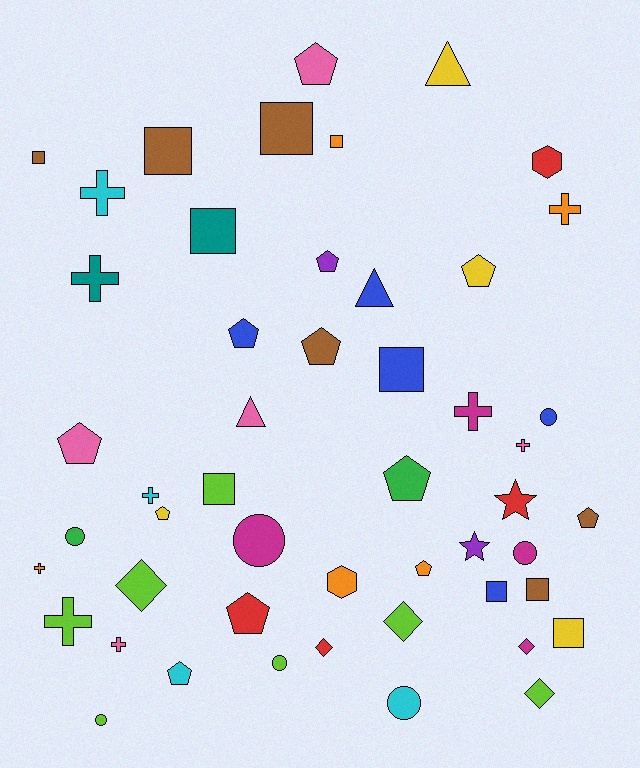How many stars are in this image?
There are 2 stars.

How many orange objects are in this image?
There are 5 orange objects.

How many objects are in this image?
There are 50 objects.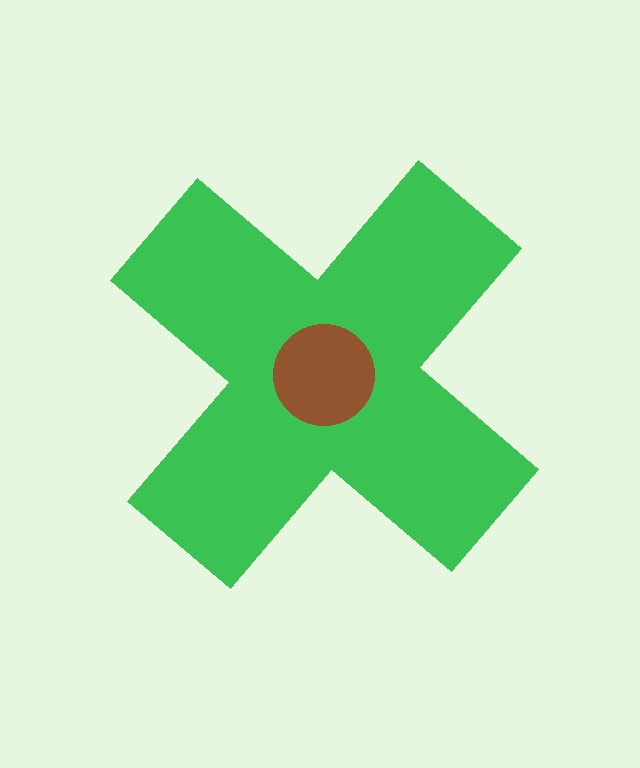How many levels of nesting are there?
2.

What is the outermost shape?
The green cross.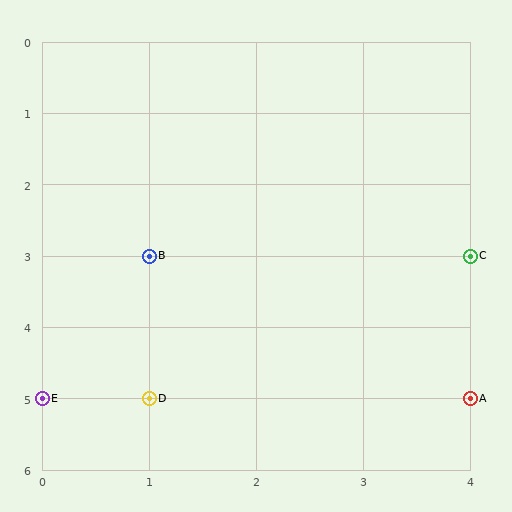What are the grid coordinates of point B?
Point B is at grid coordinates (1, 3).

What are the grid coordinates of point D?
Point D is at grid coordinates (1, 5).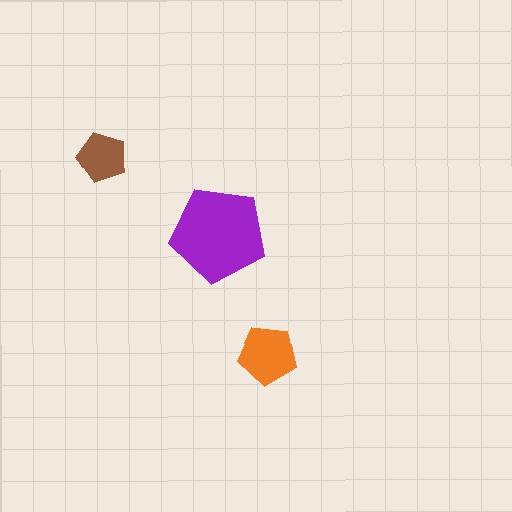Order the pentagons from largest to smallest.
the purple one, the orange one, the brown one.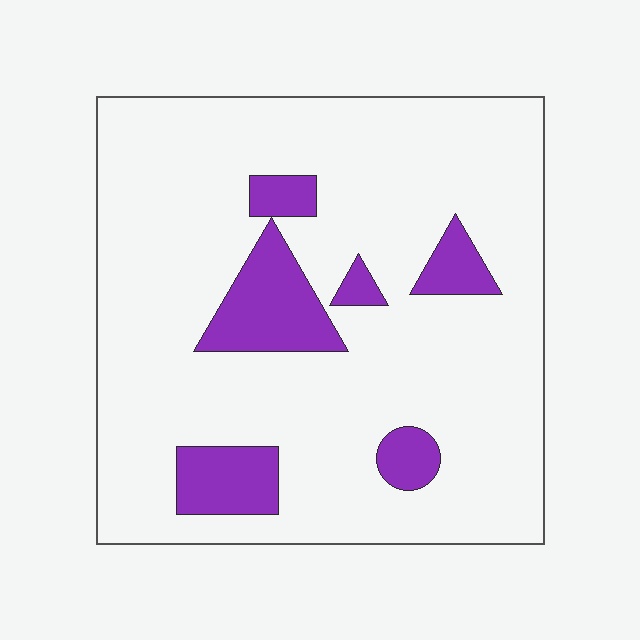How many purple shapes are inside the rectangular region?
6.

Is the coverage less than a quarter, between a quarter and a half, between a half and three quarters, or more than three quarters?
Less than a quarter.